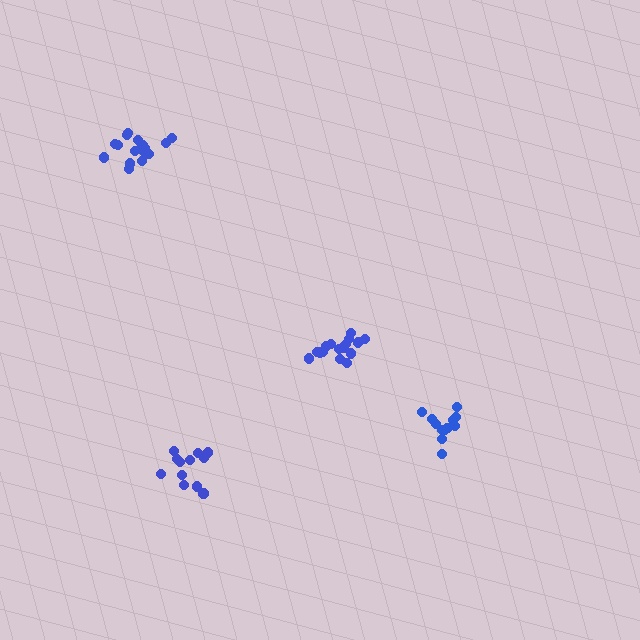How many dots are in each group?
Group 1: 12 dots, Group 2: 17 dots, Group 3: 17 dots, Group 4: 12 dots (58 total).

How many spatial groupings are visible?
There are 4 spatial groupings.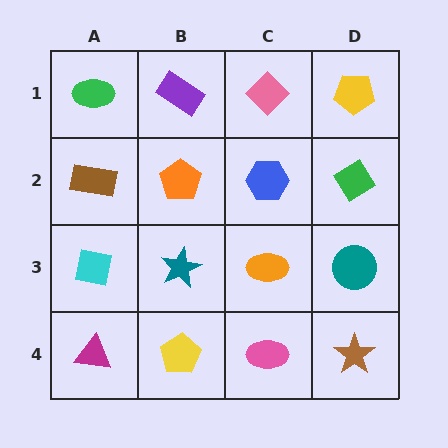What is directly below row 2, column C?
An orange ellipse.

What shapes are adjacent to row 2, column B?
A purple rectangle (row 1, column B), a teal star (row 3, column B), a brown rectangle (row 2, column A), a blue hexagon (row 2, column C).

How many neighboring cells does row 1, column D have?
2.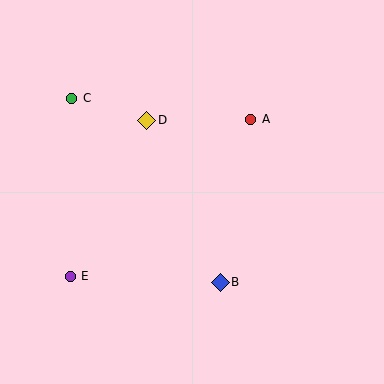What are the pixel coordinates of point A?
Point A is at (251, 119).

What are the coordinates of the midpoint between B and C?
The midpoint between B and C is at (146, 190).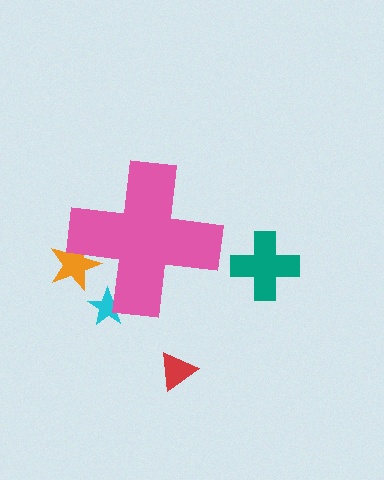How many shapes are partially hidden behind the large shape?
2 shapes are partially hidden.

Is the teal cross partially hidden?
No, the teal cross is fully visible.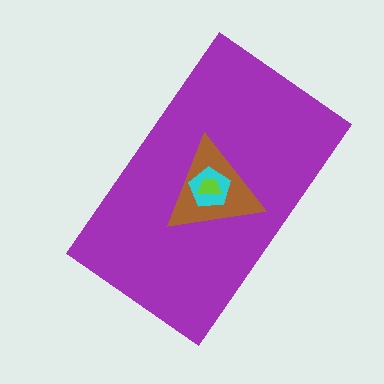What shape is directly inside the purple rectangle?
The brown triangle.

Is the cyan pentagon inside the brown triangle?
Yes.